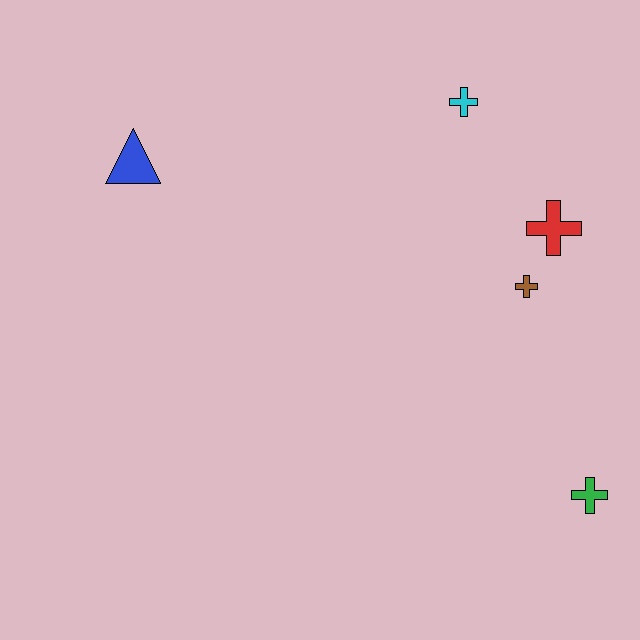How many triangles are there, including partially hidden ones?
There is 1 triangle.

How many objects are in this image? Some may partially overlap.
There are 5 objects.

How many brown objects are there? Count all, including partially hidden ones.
There is 1 brown object.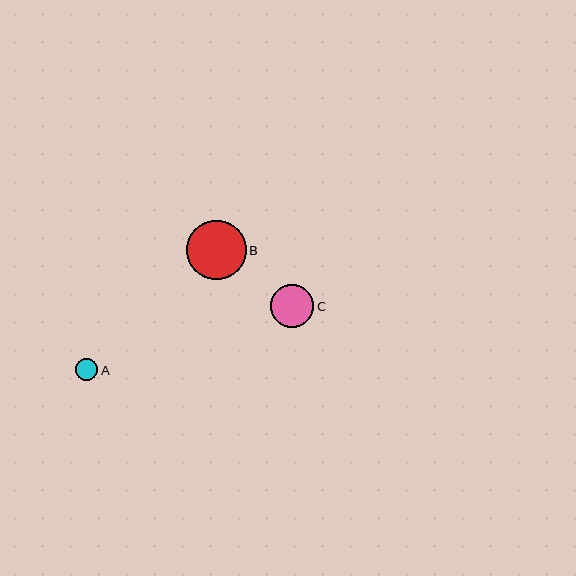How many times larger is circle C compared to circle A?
Circle C is approximately 2.0 times the size of circle A.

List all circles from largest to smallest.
From largest to smallest: B, C, A.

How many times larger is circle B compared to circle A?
Circle B is approximately 2.7 times the size of circle A.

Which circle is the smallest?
Circle A is the smallest with a size of approximately 22 pixels.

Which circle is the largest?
Circle B is the largest with a size of approximately 60 pixels.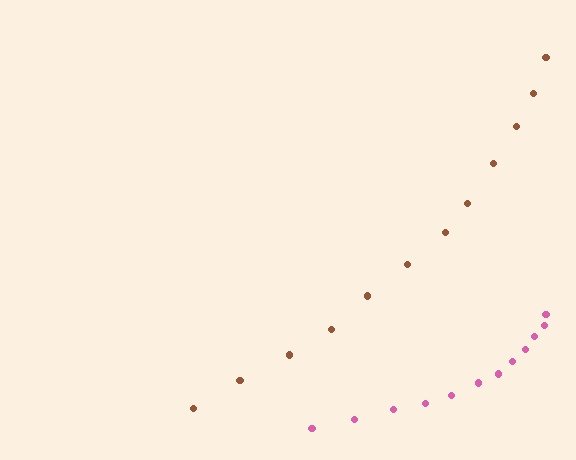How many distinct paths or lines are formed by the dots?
There are 2 distinct paths.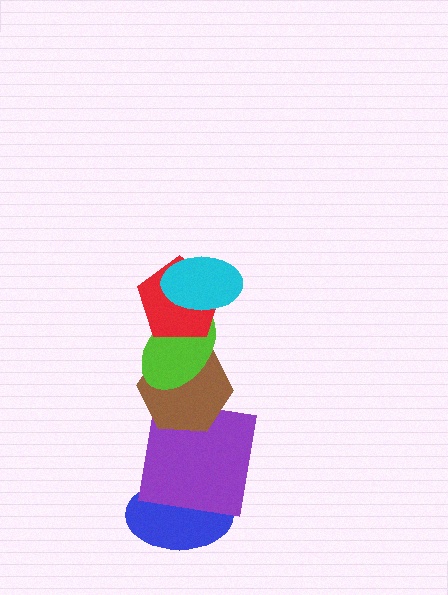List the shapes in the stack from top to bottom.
From top to bottom: the cyan ellipse, the red pentagon, the lime ellipse, the brown hexagon, the purple square, the blue ellipse.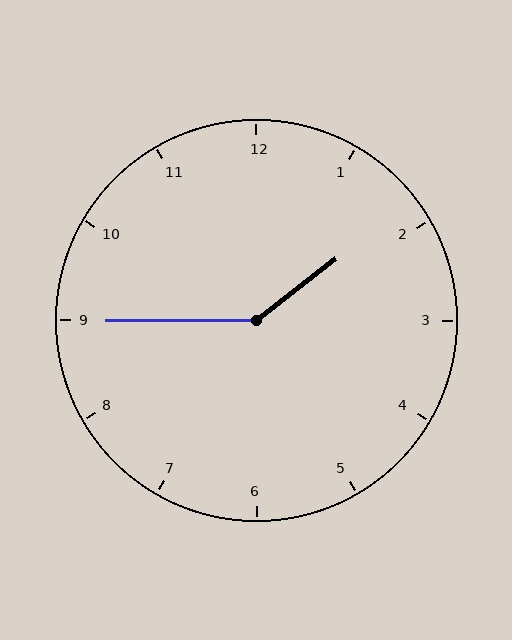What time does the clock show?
1:45.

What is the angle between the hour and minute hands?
Approximately 142 degrees.